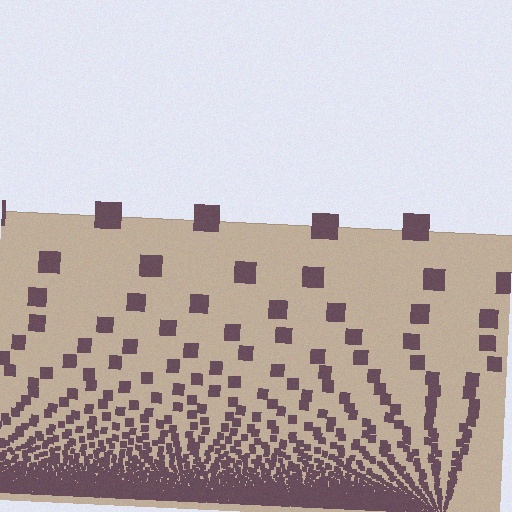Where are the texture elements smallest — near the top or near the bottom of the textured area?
Near the bottom.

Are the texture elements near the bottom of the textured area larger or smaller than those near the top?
Smaller. The gradient is inverted — elements near the bottom are smaller and denser.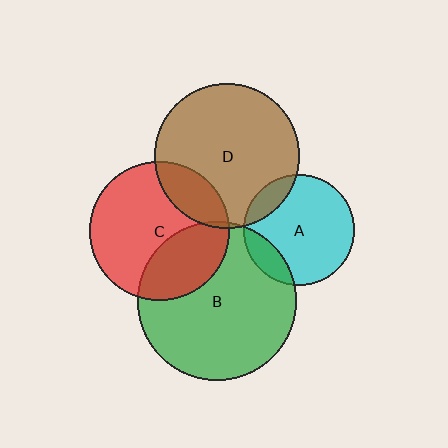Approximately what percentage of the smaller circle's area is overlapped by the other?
Approximately 20%.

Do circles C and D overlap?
Yes.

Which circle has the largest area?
Circle B (green).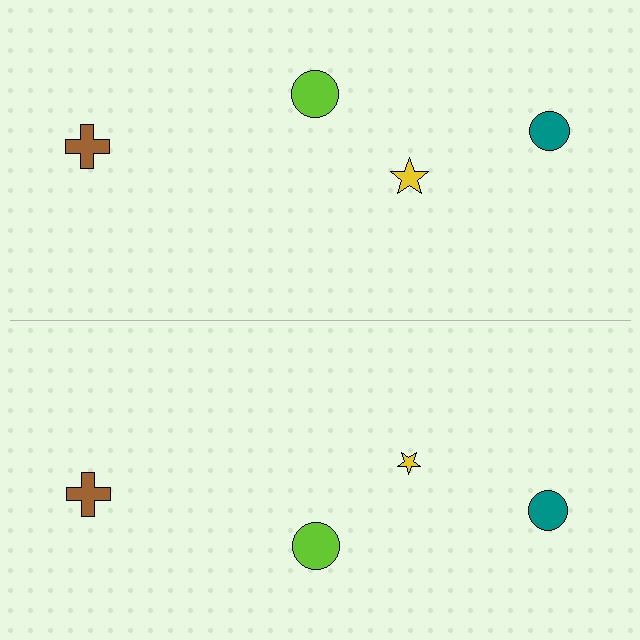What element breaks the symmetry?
The yellow star on the bottom side has a different size than its mirror counterpart.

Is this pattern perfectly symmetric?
No, the pattern is not perfectly symmetric. The yellow star on the bottom side has a different size than its mirror counterpart.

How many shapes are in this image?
There are 8 shapes in this image.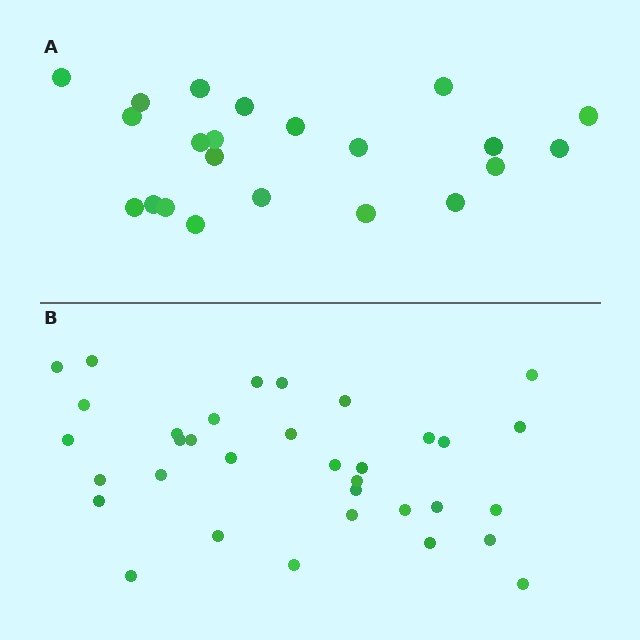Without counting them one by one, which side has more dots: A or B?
Region B (the bottom region) has more dots.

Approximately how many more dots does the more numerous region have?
Region B has roughly 12 or so more dots than region A.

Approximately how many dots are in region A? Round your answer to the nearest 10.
About 20 dots. (The exact count is 22, which rounds to 20.)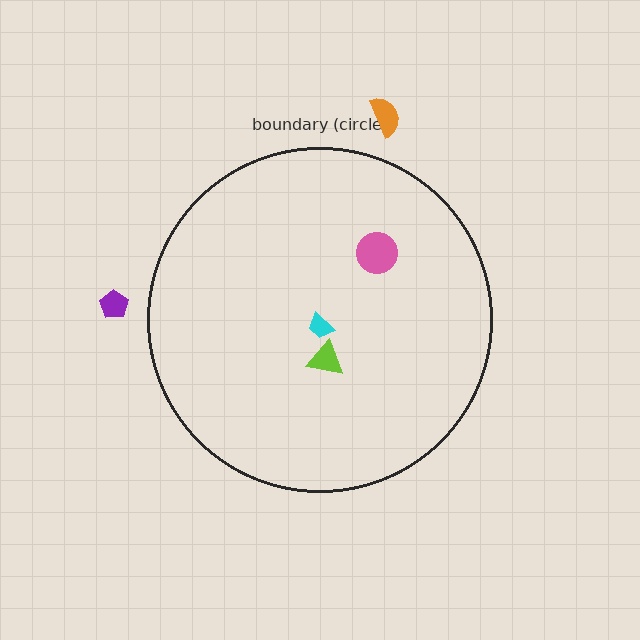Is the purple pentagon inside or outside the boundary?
Outside.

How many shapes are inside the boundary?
3 inside, 2 outside.